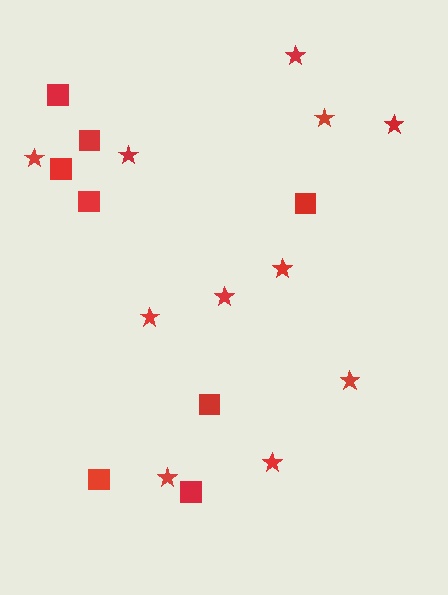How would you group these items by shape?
There are 2 groups: one group of stars (11) and one group of squares (8).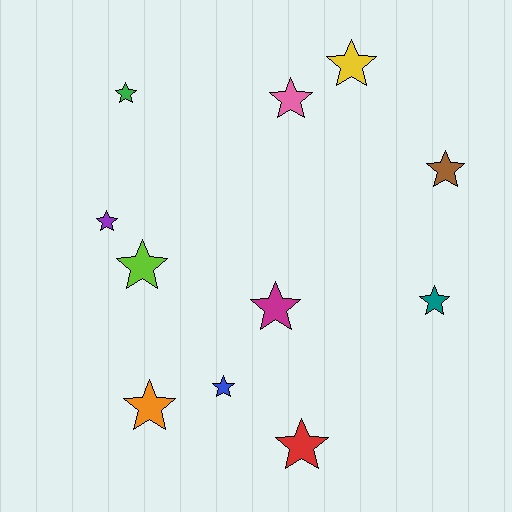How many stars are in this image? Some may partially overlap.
There are 11 stars.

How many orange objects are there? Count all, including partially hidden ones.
There is 1 orange object.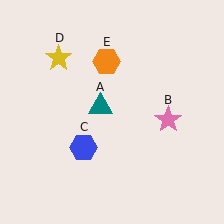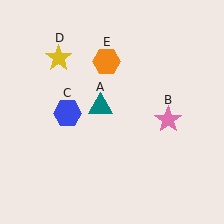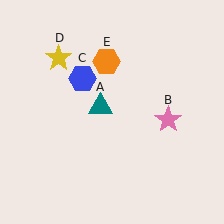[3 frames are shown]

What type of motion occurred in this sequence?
The blue hexagon (object C) rotated clockwise around the center of the scene.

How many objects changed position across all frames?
1 object changed position: blue hexagon (object C).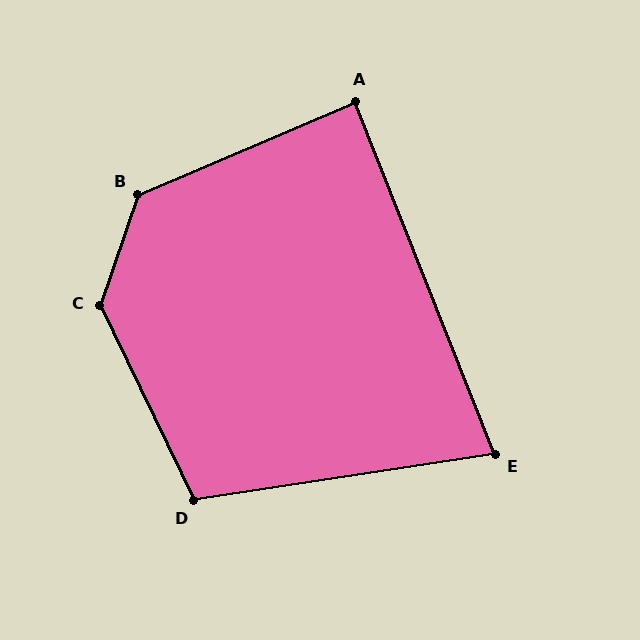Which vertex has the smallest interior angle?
E, at approximately 77 degrees.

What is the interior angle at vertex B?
Approximately 132 degrees (obtuse).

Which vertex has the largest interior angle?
C, at approximately 135 degrees.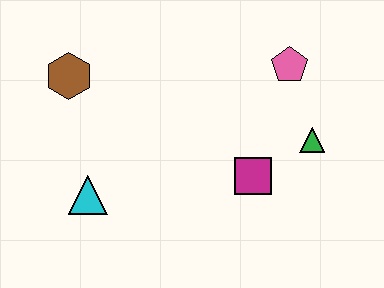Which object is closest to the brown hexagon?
The cyan triangle is closest to the brown hexagon.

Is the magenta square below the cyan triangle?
No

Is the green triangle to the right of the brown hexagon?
Yes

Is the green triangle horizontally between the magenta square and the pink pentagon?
No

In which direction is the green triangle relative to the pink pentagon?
The green triangle is below the pink pentagon.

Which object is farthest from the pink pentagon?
The cyan triangle is farthest from the pink pentagon.